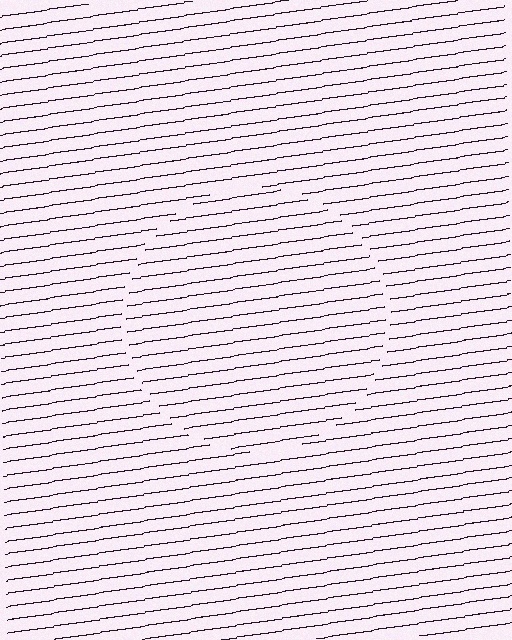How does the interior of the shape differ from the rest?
The interior of the shape contains the same grating, shifted by half a period — the contour is defined by the phase discontinuity where line-ends from the inner and outer gratings abut.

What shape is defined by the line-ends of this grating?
An illusory circle. The interior of the shape contains the same grating, shifted by half a period — the contour is defined by the phase discontinuity where line-ends from the inner and outer gratings abut.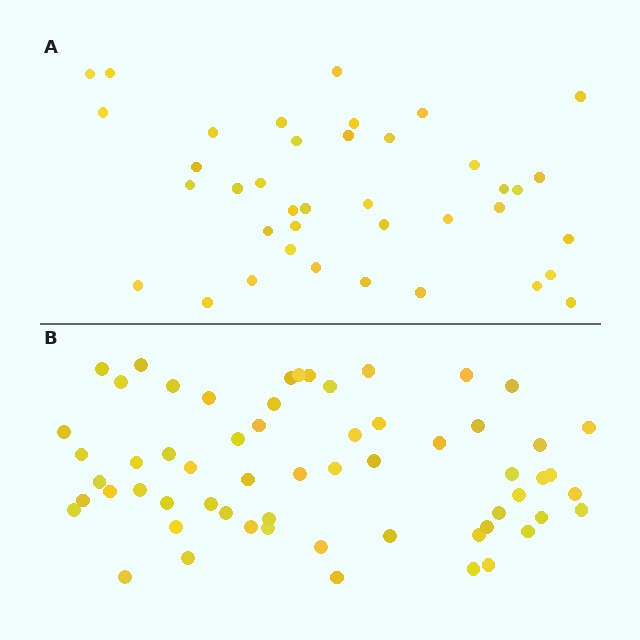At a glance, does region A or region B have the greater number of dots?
Region B (the bottom region) has more dots.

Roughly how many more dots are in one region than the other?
Region B has approximately 20 more dots than region A.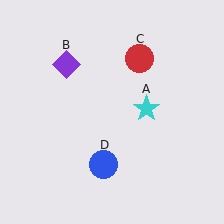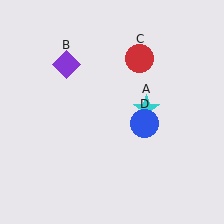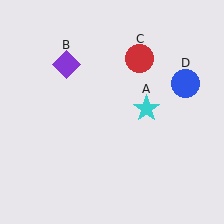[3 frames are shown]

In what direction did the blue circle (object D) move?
The blue circle (object D) moved up and to the right.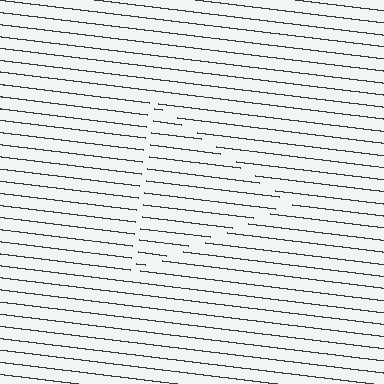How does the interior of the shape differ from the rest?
The interior of the shape contains the same grating, shifted by half a period — the contour is defined by the phase discontinuity where line-ends from the inner and outer gratings abut.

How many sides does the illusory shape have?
3 sides — the line-ends trace a triangle.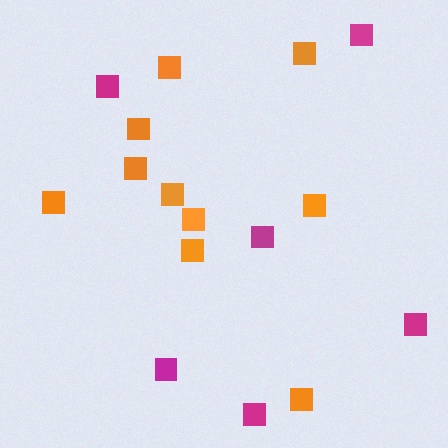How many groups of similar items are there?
There are 2 groups: one group of orange squares (10) and one group of magenta squares (6).